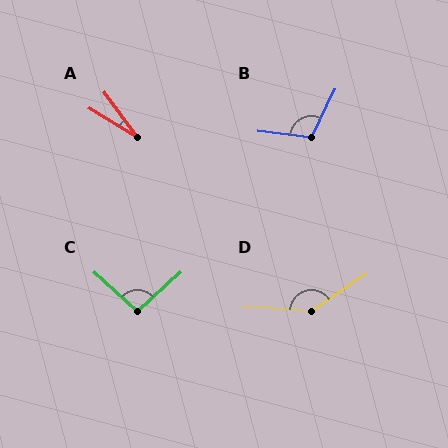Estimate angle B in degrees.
Approximately 109 degrees.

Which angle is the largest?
D, at approximately 142 degrees.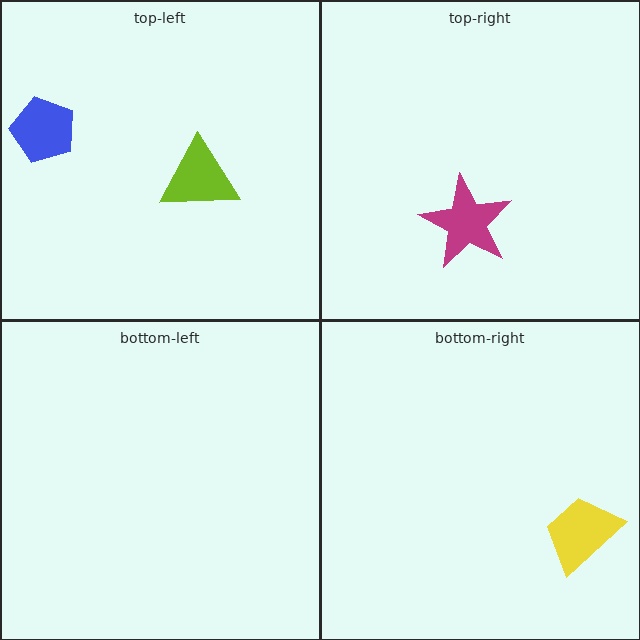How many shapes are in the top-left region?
2.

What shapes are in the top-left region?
The blue pentagon, the lime triangle.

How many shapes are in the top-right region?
1.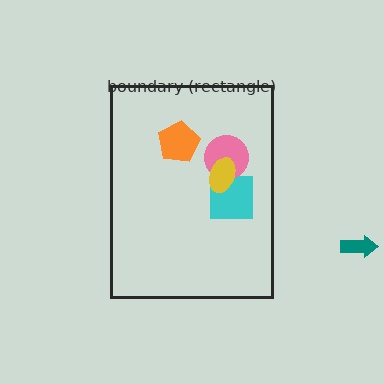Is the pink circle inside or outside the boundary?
Inside.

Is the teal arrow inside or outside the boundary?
Outside.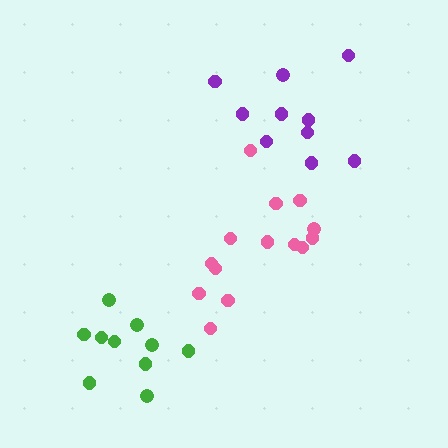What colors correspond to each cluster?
The clusters are colored: pink, green, purple.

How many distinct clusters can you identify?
There are 3 distinct clusters.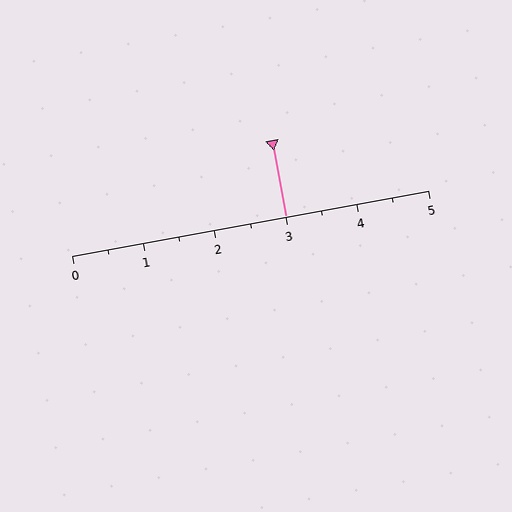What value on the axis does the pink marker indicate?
The marker indicates approximately 3.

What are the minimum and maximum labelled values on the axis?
The axis runs from 0 to 5.